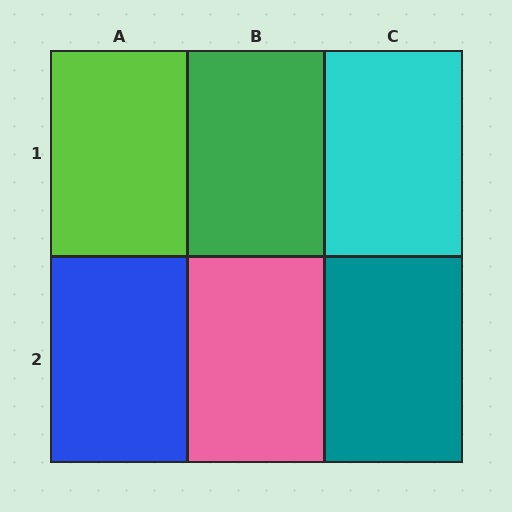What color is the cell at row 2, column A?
Blue.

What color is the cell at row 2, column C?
Teal.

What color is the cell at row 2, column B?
Pink.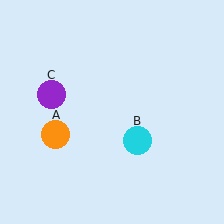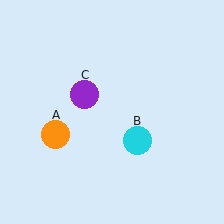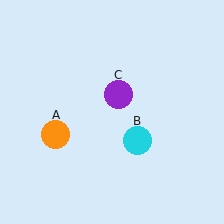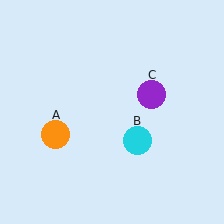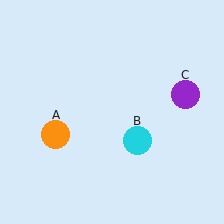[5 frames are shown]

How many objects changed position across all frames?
1 object changed position: purple circle (object C).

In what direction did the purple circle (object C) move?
The purple circle (object C) moved right.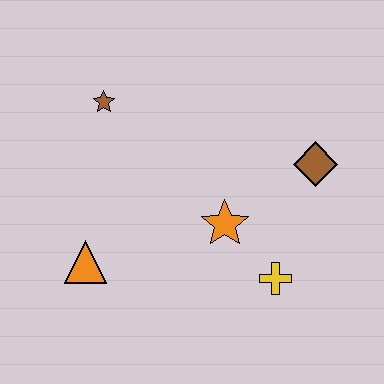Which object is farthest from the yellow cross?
The brown star is farthest from the yellow cross.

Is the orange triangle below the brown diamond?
Yes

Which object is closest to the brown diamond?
The orange star is closest to the brown diamond.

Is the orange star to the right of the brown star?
Yes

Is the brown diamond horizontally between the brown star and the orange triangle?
No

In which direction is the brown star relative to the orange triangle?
The brown star is above the orange triangle.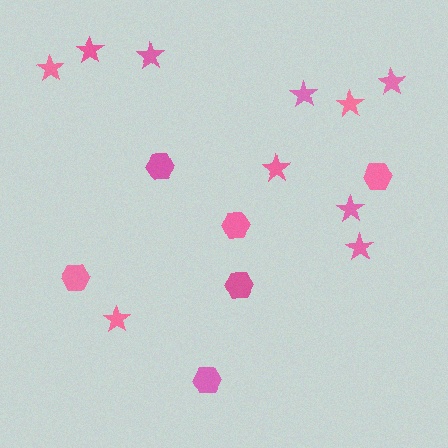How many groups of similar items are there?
There are 2 groups: one group of stars (10) and one group of hexagons (6).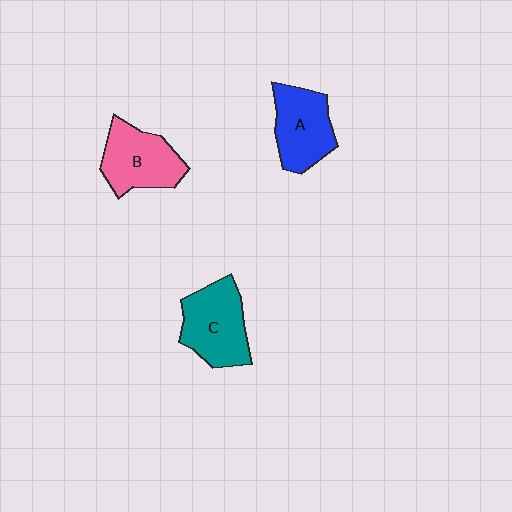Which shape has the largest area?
Shape C (teal).